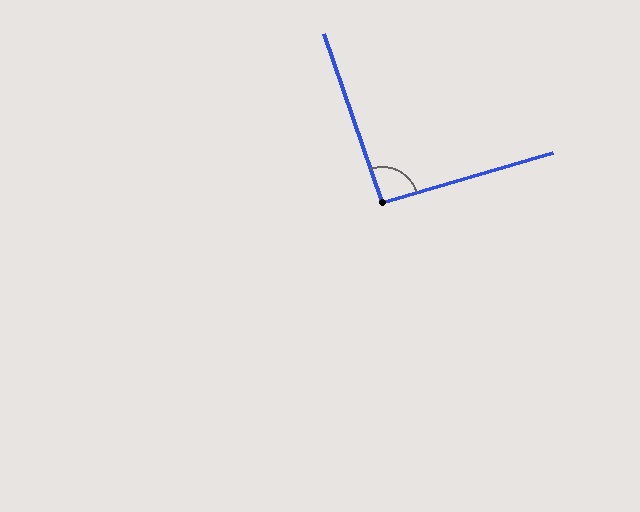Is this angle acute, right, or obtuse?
It is approximately a right angle.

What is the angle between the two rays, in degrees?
Approximately 93 degrees.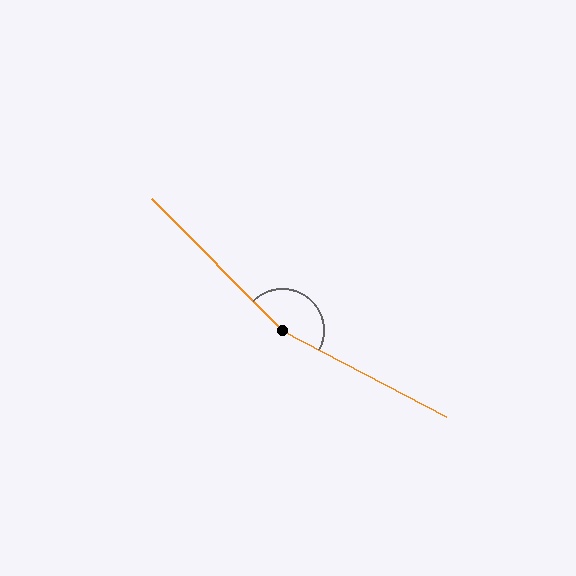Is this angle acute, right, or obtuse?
It is obtuse.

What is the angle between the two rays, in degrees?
Approximately 162 degrees.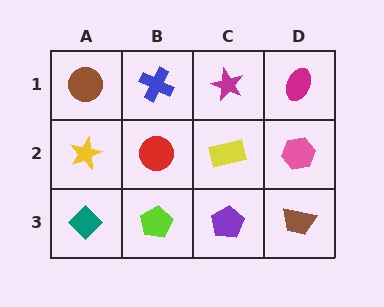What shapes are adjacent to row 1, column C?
A yellow rectangle (row 2, column C), a blue cross (row 1, column B), a magenta ellipse (row 1, column D).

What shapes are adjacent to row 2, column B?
A blue cross (row 1, column B), a lime pentagon (row 3, column B), a yellow star (row 2, column A), a yellow rectangle (row 2, column C).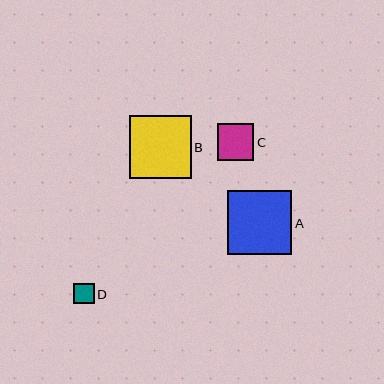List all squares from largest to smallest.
From largest to smallest: A, B, C, D.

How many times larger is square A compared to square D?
Square A is approximately 3.2 times the size of square D.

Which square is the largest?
Square A is the largest with a size of approximately 64 pixels.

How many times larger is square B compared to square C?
Square B is approximately 1.7 times the size of square C.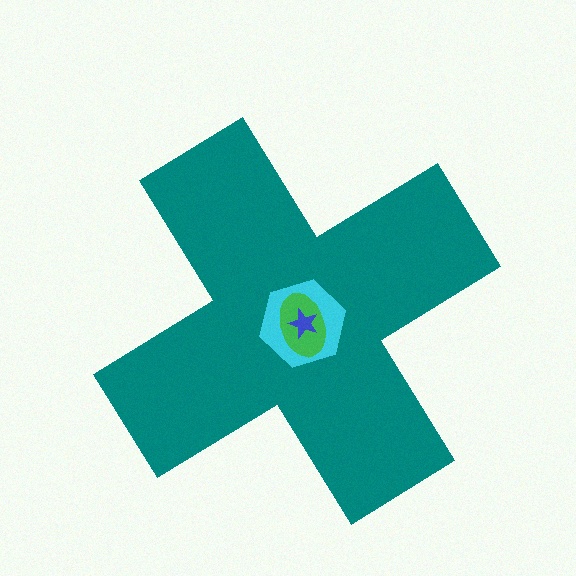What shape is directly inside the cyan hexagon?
The green ellipse.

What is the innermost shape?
The blue star.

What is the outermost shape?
The teal cross.